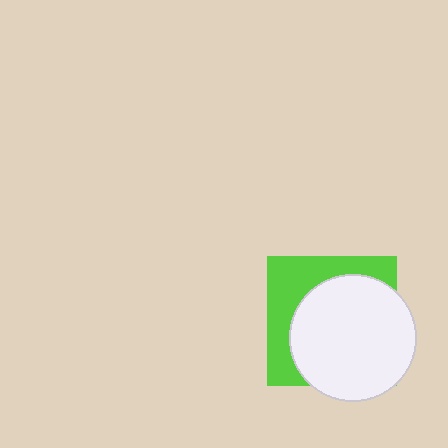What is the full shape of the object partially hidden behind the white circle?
The partially hidden object is a lime square.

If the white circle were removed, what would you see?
You would see the complete lime square.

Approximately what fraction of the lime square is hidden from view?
Roughly 63% of the lime square is hidden behind the white circle.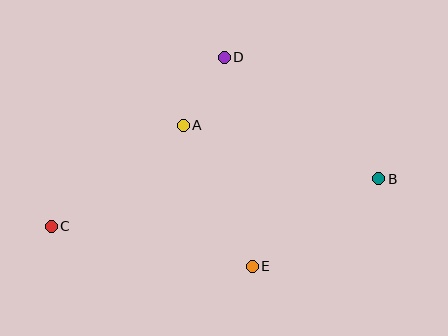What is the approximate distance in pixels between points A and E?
The distance between A and E is approximately 157 pixels.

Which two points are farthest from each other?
Points B and C are farthest from each other.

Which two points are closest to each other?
Points A and D are closest to each other.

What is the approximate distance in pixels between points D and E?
The distance between D and E is approximately 211 pixels.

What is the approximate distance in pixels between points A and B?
The distance between A and B is approximately 202 pixels.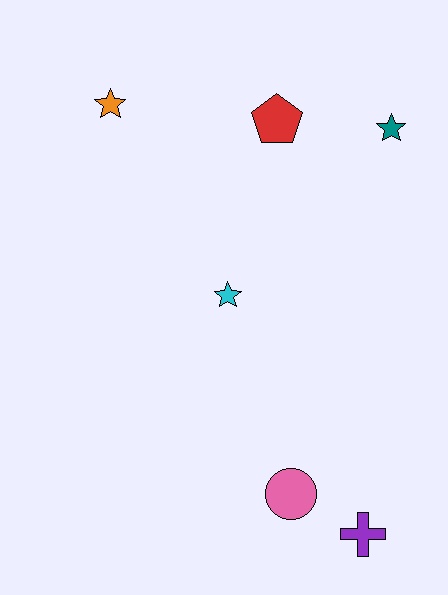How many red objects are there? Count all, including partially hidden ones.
There is 1 red object.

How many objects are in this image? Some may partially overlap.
There are 6 objects.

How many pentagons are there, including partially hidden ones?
There is 1 pentagon.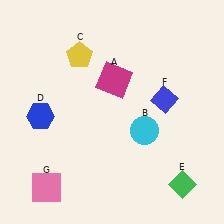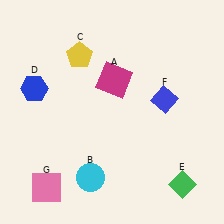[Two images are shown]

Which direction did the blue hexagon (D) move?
The blue hexagon (D) moved up.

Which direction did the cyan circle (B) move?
The cyan circle (B) moved left.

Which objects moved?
The objects that moved are: the cyan circle (B), the blue hexagon (D).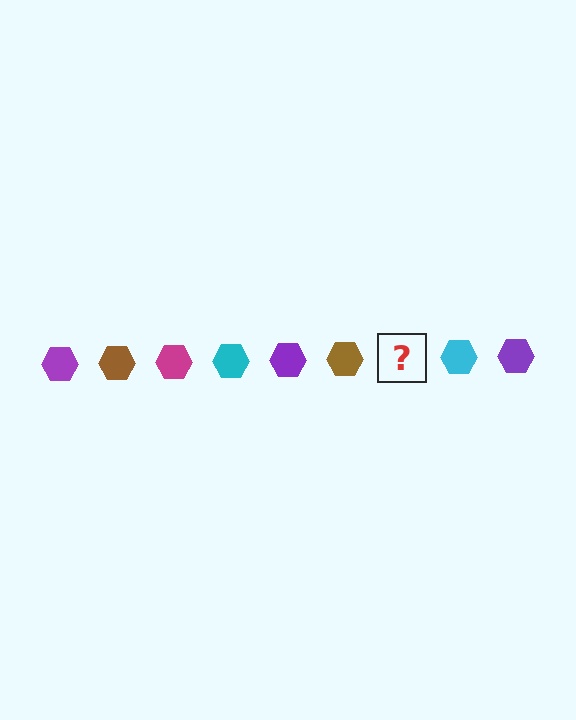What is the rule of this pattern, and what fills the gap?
The rule is that the pattern cycles through purple, brown, magenta, cyan hexagons. The gap should be filled with a magenta hexagon.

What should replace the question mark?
The question mark should be replaced with a magenta hexagon.